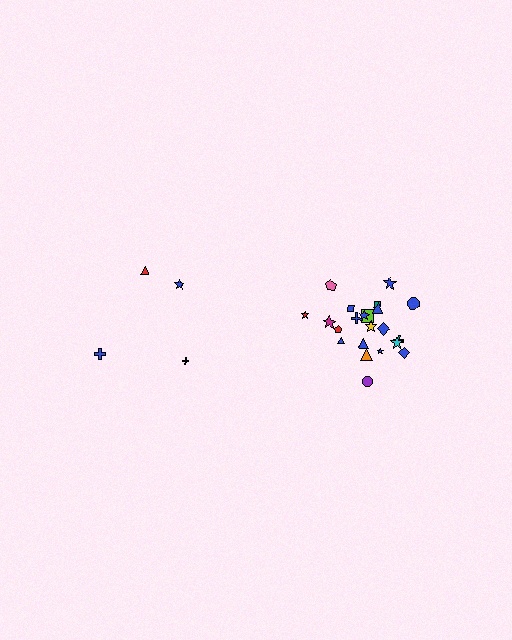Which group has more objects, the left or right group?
The right group.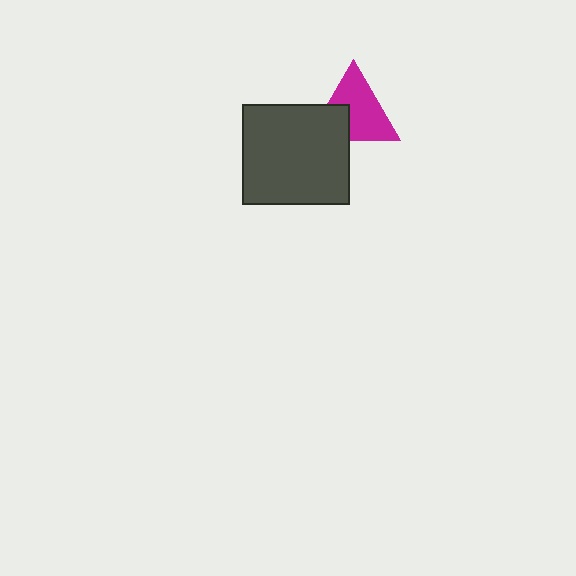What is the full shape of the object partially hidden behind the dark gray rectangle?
The partially hidden object is a magenta triangle.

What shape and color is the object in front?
The object in front is a dark gray rectangle.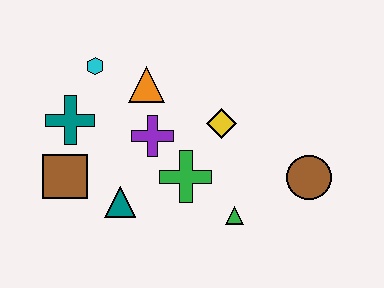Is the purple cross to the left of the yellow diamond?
Yes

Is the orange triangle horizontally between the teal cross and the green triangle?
Yes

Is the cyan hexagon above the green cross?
Yes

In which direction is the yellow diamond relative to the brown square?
The yellow diamond is to the right of the brown square.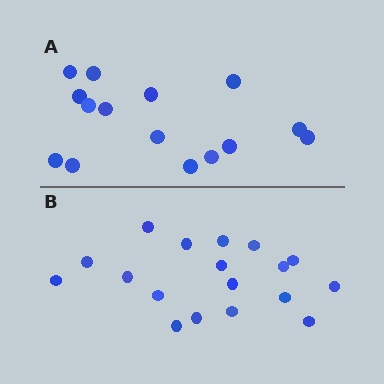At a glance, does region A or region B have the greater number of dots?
Region B (the bottom region) has more dots.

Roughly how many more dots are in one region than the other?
Region B has just a few more — roughly 2 or 3 more dots than region A.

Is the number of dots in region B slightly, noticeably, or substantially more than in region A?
Region B has only slightly more — the two regions are fairly close. The ratio is roughly 1.2 to 1.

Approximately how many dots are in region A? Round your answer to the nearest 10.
About 20 dots. (The exact count is 15, which rounds to 20.)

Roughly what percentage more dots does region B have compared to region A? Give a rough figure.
About 20% more.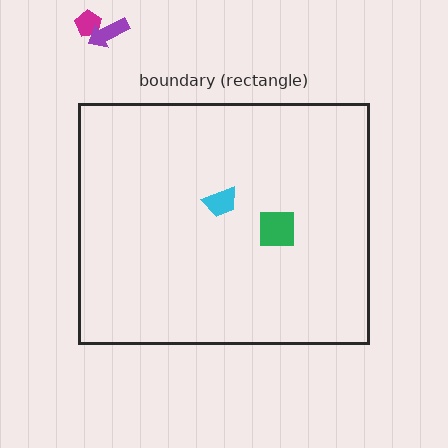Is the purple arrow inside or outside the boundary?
Outside.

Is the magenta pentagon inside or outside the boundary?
Outside.